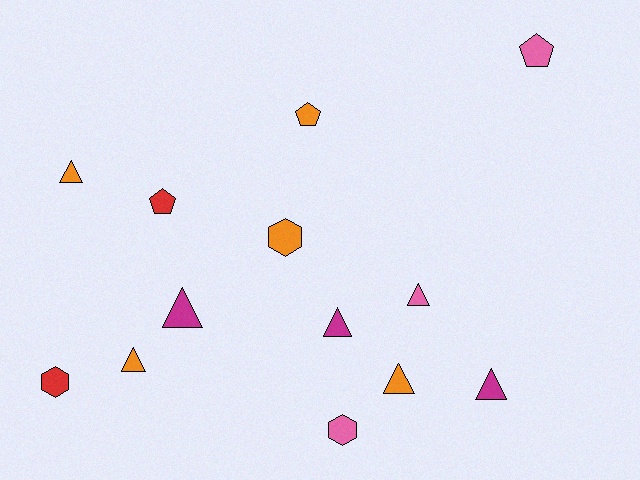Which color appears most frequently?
Orange, with 5 objects.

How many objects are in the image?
There are 13 objects.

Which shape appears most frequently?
Triangle, with 7 objects.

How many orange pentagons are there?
There is 1 orange pentagon.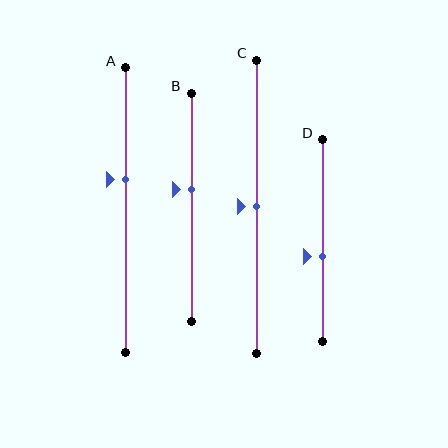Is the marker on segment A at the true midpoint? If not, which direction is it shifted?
No, the marker on segment A is shifted upward by about 11% of the segment length.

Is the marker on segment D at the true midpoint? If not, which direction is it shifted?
No, the marker on segment D is shifted downward by about 8% of the segment length.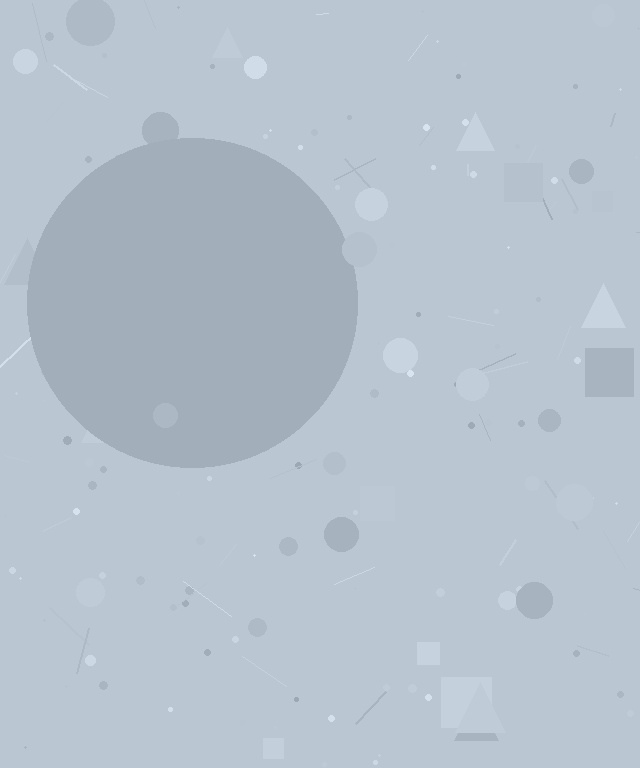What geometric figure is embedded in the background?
A circle is embedded in the background.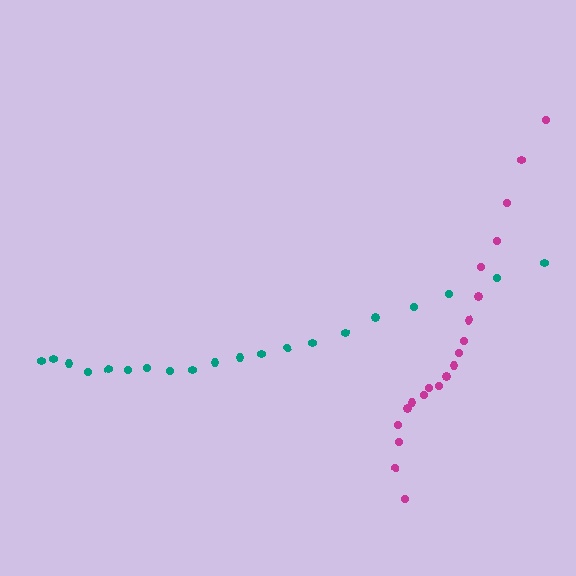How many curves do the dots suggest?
There are 2 distinct paths.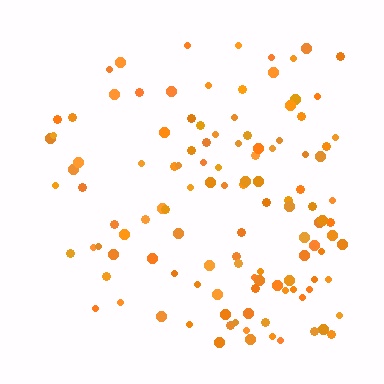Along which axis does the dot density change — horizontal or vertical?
Horizontal.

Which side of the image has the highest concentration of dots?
The right.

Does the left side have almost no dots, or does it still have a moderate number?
Still a moderate number, just noticeably fewer than the right.